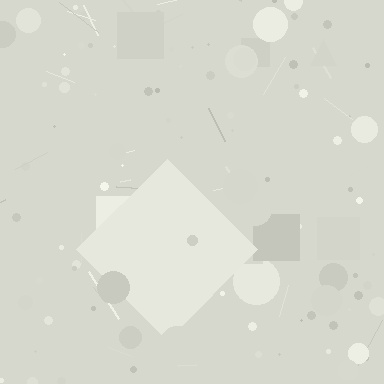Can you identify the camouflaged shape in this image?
The camouflaged shape is a diamond.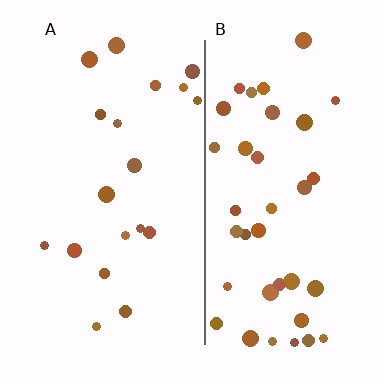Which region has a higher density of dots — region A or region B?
B (the right).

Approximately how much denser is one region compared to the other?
Approximately 2.0× — region B over region A.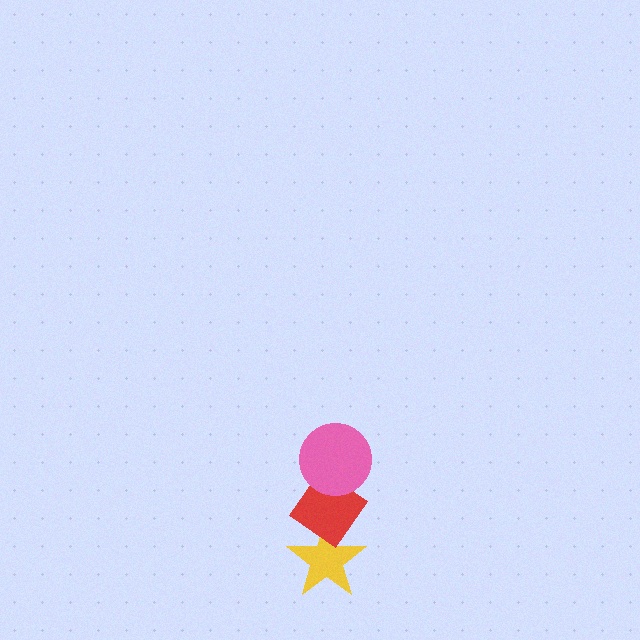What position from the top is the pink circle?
The pink circle is 1st from the top.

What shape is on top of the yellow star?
The red diamond is on top of the yellow star.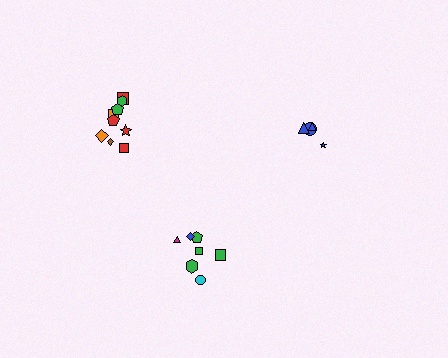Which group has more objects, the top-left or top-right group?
The top-left group.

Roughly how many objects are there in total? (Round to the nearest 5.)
Roughly 20 objects in total.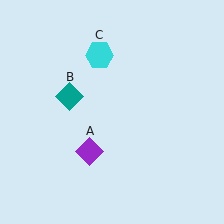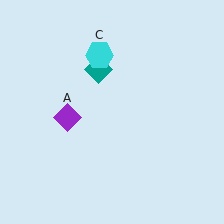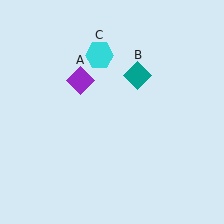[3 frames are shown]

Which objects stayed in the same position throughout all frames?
Cyan hexagon (object C) remained stationary.